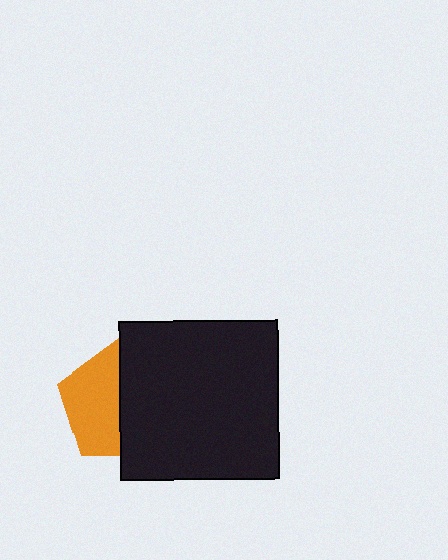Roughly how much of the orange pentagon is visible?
About half of it is visible (roughly 50%).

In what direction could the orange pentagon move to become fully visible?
The orange pentagon could move left. That would shift it out from behind the black square entirely.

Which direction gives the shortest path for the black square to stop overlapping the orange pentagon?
Moving right gives the shortest separation.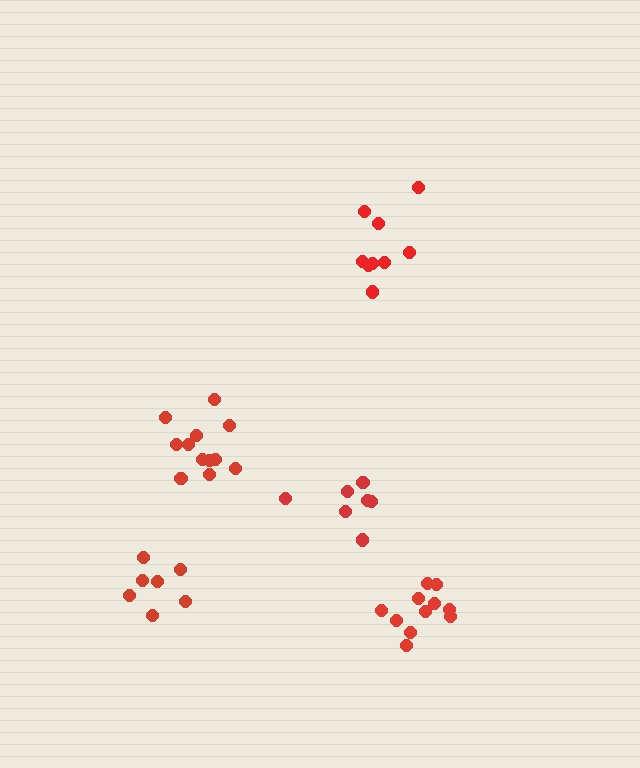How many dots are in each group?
Group 1: 9 dots, Group 2: 7 dots, Group 3: 12 dots, Group 4: 11 dots, Group 5: 7 dots (46 total).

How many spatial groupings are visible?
There are 5 spatial groupings.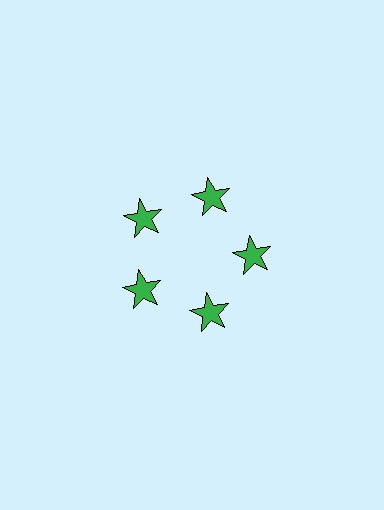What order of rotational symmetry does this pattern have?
This pattern has 5-fold rotational symmetry.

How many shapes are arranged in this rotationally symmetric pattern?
There are 5 shapes, arranged in 5 groups of 1.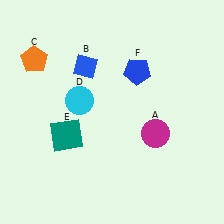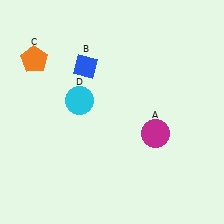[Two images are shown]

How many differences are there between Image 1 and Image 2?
There are 2 differences between the two images.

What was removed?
The teal square (E), the blue pentagon (F) were removed in Image 2.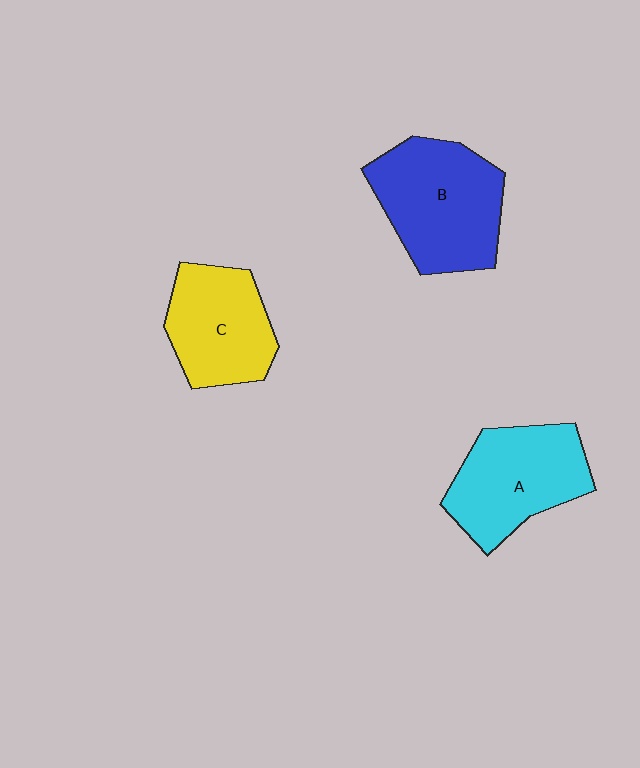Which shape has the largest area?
Shape B (blue).